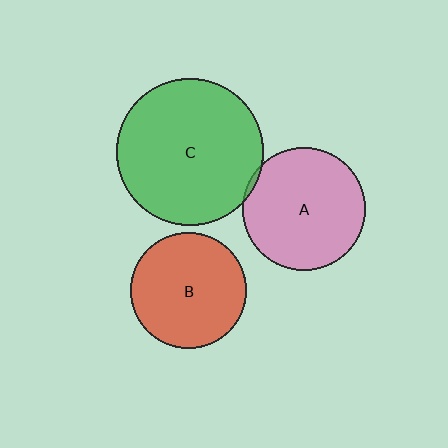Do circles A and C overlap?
Yes.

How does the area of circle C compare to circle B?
Approximately 1.6 times.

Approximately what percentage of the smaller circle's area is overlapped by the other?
Approximately 5%.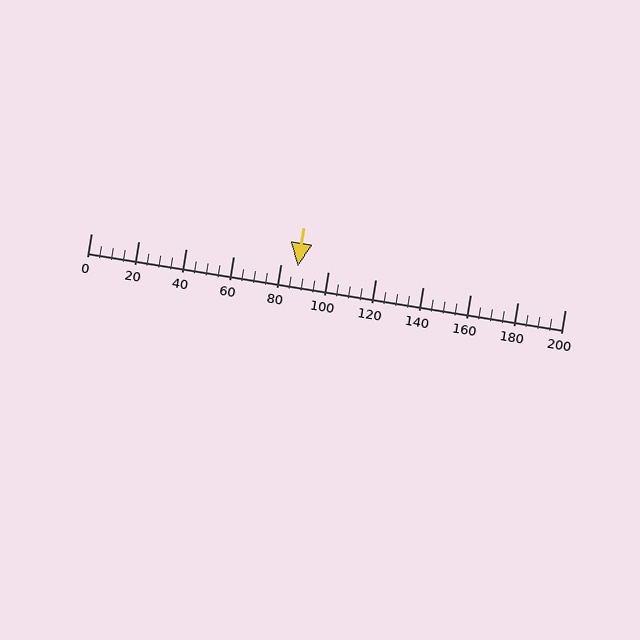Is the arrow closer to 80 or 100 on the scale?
The arrow is closer to 80.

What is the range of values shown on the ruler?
The ruler shows values from 0 to 200.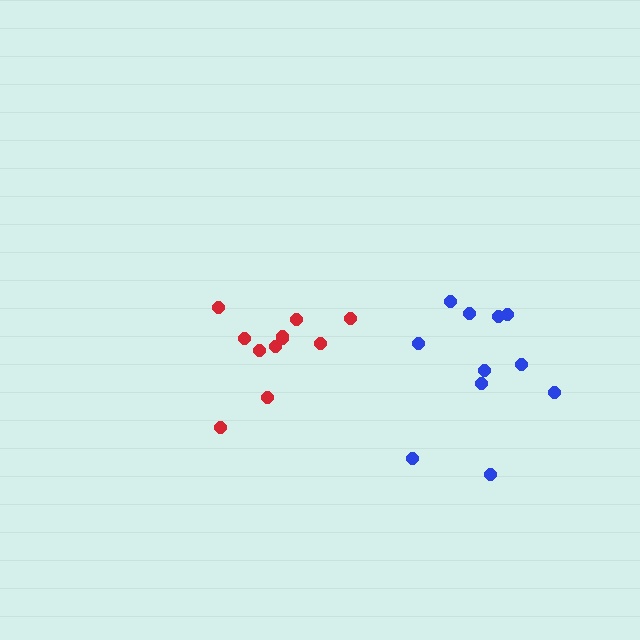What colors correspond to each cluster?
The clusters are colored: red, blue.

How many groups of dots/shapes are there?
There are 2 groups.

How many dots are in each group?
Group 1: 11 dots, Group 2: 11 dots (22 total).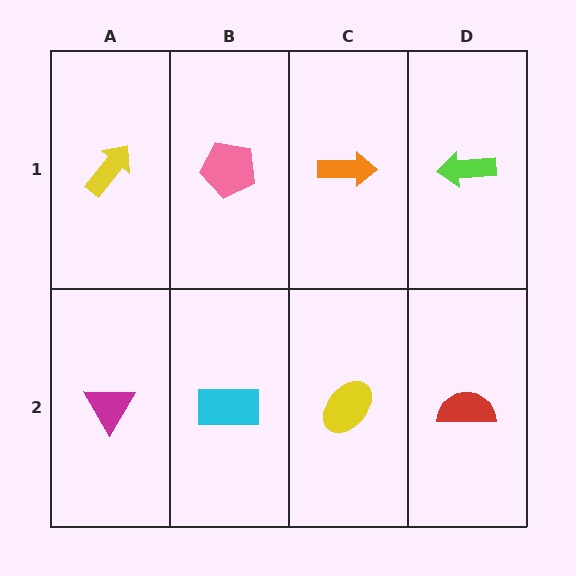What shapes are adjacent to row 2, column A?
A yellow arrow (row 1, column A), a cyan rectangle (row 2, column B).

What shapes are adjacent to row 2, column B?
A pink pentagon (row 1, column B), a magenta triangle (row 2, column A), a yellow ellipse (row 2, column C).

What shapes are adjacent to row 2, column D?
A lime arrow (row 1, column D), a yellow ellipse (row 2, column C).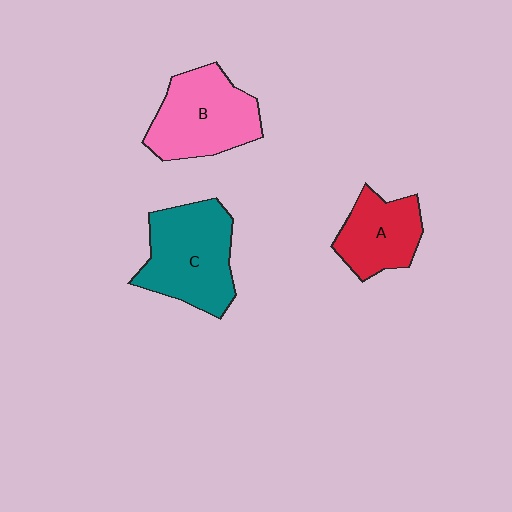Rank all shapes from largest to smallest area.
From largest to smallest: C (teal), B (pink), A (red).